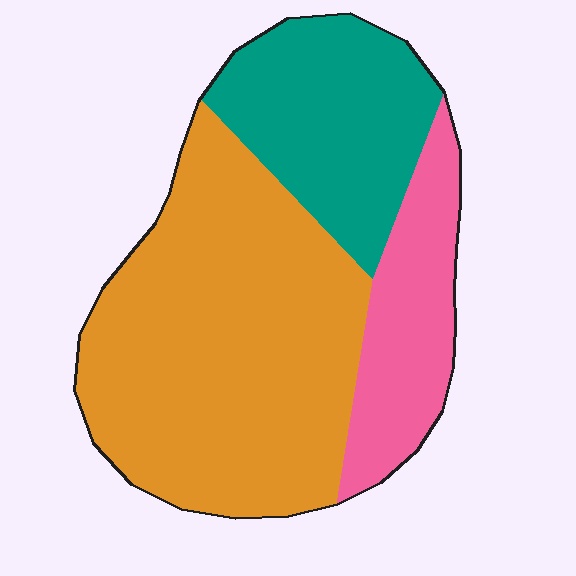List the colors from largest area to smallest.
From largest to smallest: orange, teal, pink.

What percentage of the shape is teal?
Teal takes up between a quarter and a half of the shape.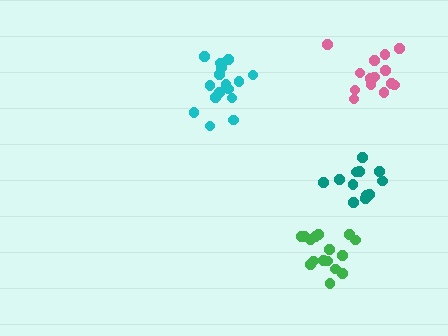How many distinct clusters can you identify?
There are 4 distinct clusters.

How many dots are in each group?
Group 1: 14 dots, Group 2: 16 dots, Group 3: 12 dots, Group 4: 17 dots (59 total).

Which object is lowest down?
The green cluster is bottommost.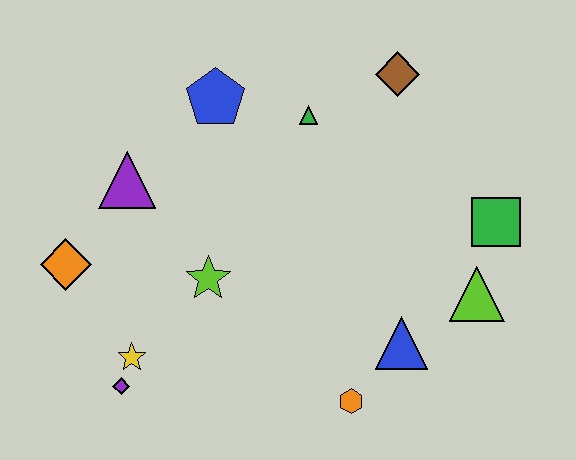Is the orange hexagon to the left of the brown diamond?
Yes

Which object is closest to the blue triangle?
The orange hexagon is closest to the blue triangle.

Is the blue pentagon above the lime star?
Yes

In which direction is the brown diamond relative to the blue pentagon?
The brown diamond is to the right of the blue pentagon.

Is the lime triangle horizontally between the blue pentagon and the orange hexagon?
No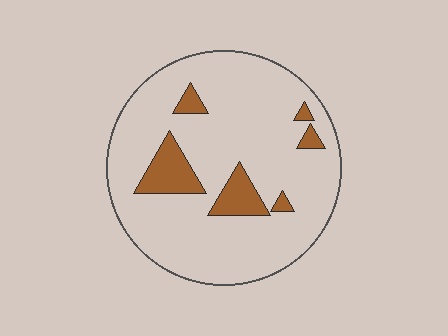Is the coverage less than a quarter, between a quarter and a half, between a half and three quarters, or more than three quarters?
Less than a quarter.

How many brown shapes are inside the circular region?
6.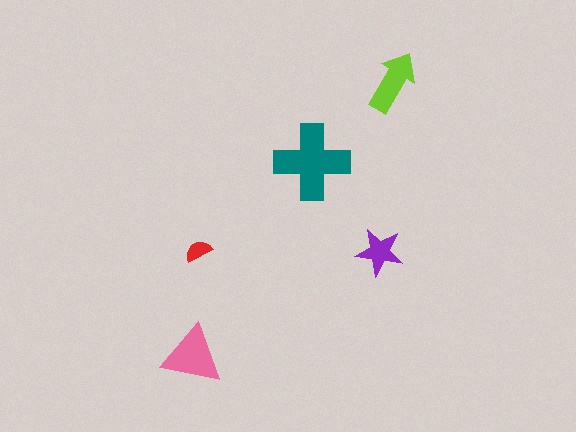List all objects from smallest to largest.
The red semicircle, the purple star, the lime arrow, the pink triangle, the teal cross.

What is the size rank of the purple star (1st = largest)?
4th.